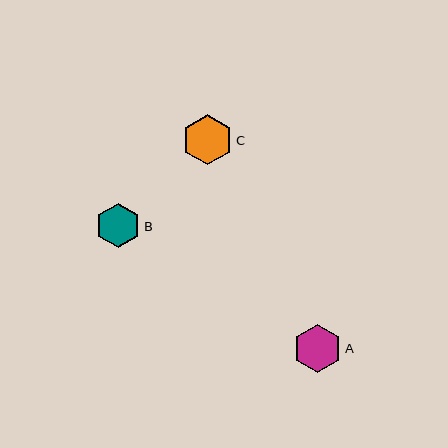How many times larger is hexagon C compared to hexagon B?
Hexagon C is approximately 1.1 times the size of hexagon B.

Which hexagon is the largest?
Hexagon C is the largest with a size of approximately 50 pixels.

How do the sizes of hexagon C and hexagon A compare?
Hexagon C and hexagon A are approximately the same size.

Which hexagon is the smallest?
Hexagon B is the smallest with a size of approximately 45 pixels.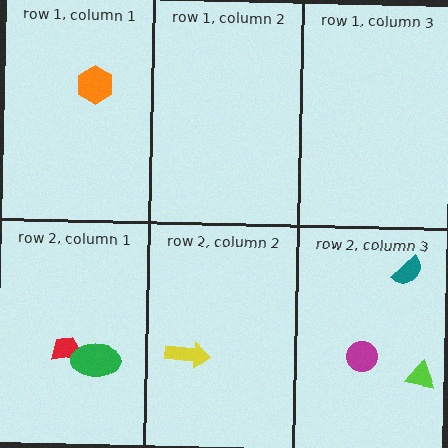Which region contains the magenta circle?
The row 2, column 3 region.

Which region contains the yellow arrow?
The row 2, column 2 region.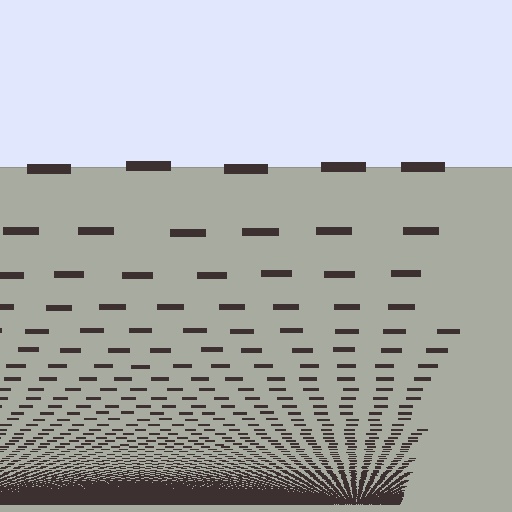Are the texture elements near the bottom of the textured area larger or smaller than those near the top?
Smaller. The gradient is inverted — elements near the bottom are smaller and denser.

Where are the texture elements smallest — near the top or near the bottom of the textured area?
Near the bottom.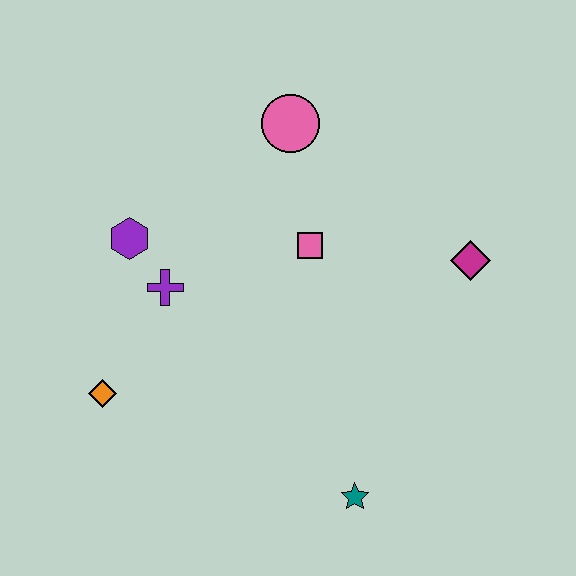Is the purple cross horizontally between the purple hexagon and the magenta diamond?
Yes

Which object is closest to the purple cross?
The purple hexagon is closest to the purple cross.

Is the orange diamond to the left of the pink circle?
Yes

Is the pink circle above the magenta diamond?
Yes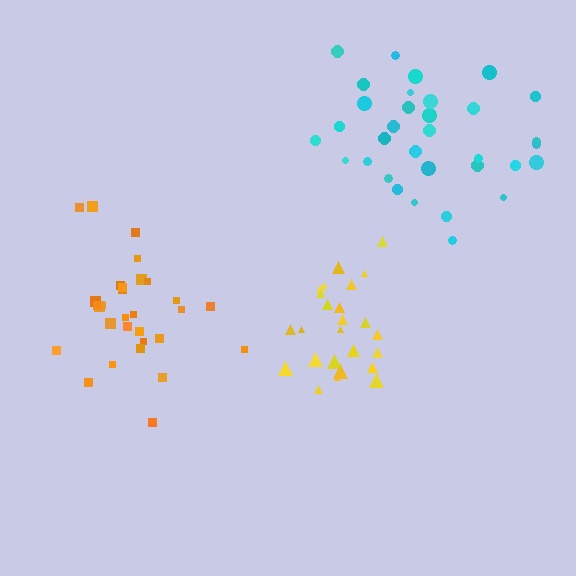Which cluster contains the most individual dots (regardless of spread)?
Cyan (33).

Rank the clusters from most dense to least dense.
orange, yellow, cyan.